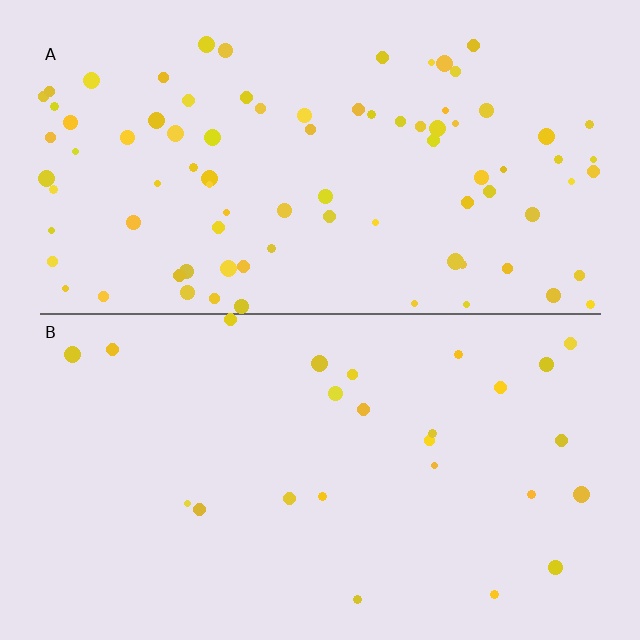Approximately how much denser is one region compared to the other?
Approximately 3.4× — region A over region B.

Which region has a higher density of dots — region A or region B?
A (the top).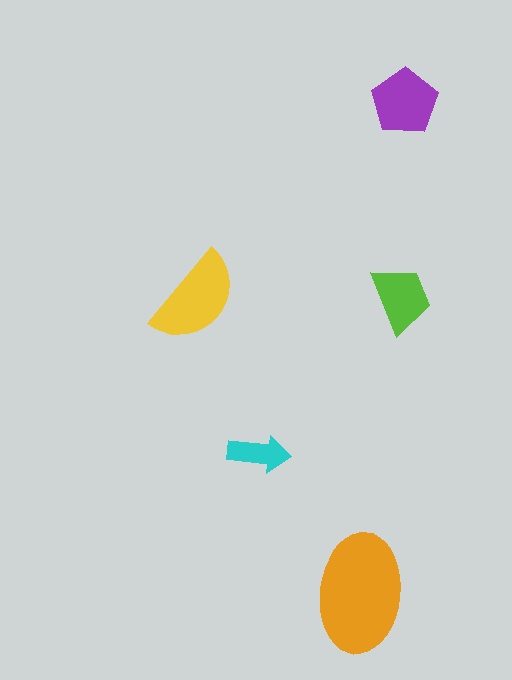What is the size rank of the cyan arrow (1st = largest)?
5th.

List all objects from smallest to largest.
The cyan arrow, the lime trapezoid, the purple pentagon, the yellow semicircle, the orange ellipse.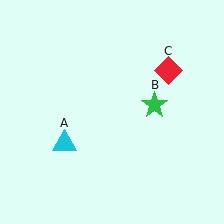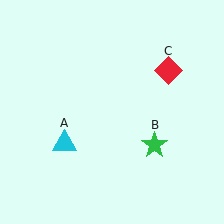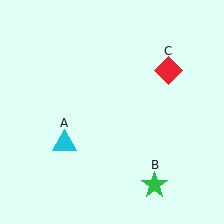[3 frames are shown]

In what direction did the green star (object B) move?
The green star (object B) moved down.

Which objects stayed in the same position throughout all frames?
Cyan triangle (object A) and red diamond (object C) remained stationary.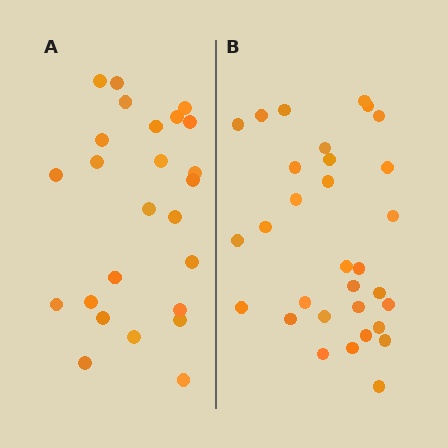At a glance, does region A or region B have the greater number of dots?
Region B (the right region) has more dots.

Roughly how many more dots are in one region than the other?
Region B has about 6 more dots than region A.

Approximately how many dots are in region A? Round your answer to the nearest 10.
About 20 dots. (The exact count is 25, which rounds to 20.)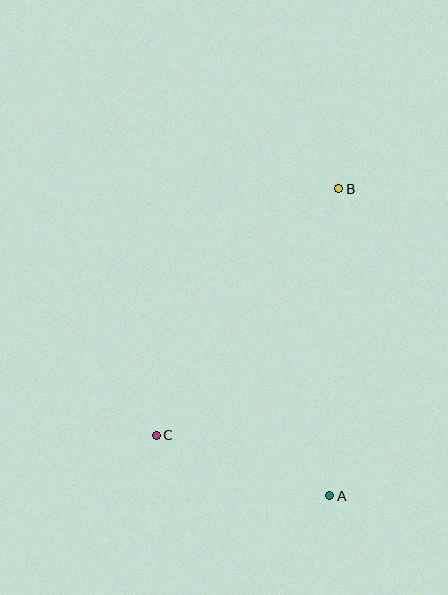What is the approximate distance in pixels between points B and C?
The distance between B and C is approximately 307 pixels.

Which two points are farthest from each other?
Points A and B are farthest from each other.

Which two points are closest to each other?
Points A and C are closest to each other.